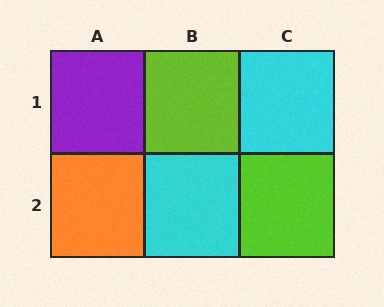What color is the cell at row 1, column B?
Lime.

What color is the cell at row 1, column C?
Cyan.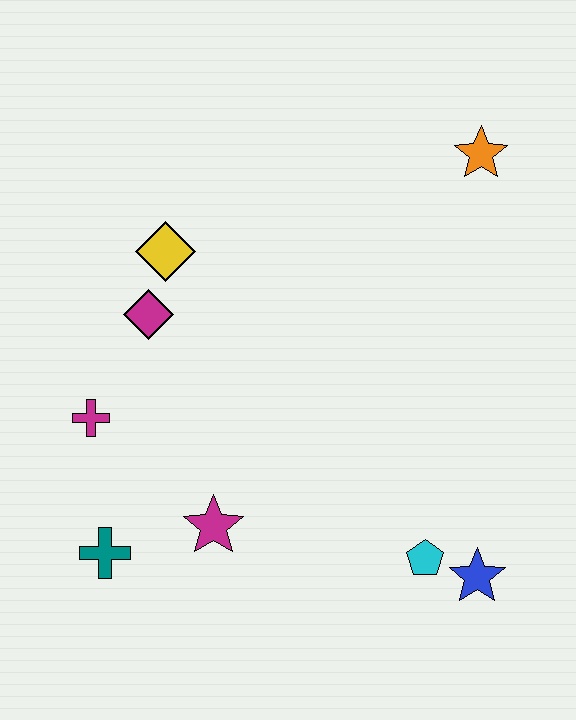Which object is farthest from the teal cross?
The orange star is farthest from the teal cross.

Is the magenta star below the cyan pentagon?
No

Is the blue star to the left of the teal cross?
No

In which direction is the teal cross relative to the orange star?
The teal cross is below the orange star.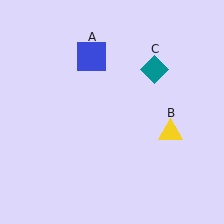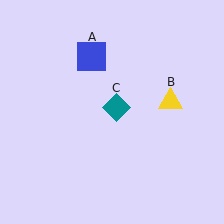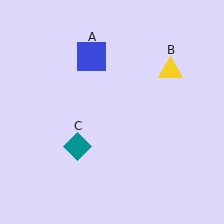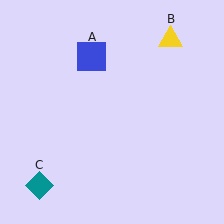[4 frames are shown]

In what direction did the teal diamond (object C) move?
The teal diamond (object C) moved down and to the left.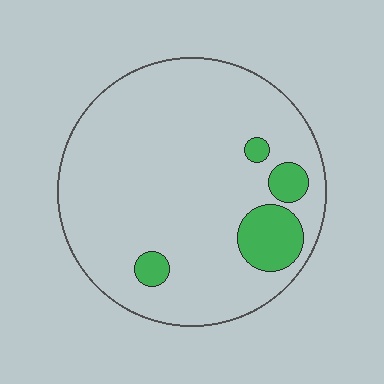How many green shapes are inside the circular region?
4.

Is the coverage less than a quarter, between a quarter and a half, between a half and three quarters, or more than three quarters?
Less than a quarter.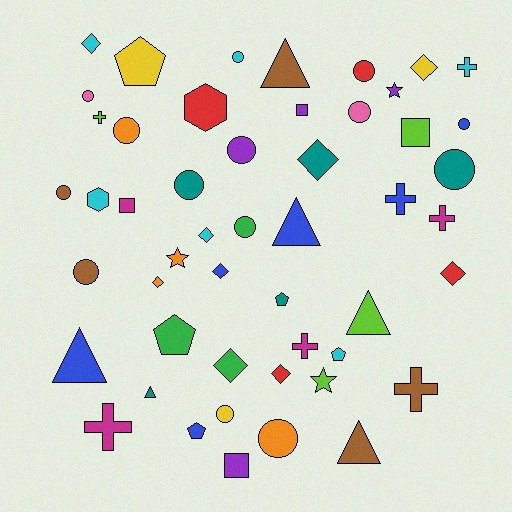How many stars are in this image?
There are 3 stars.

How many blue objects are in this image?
There are 6 blue objects.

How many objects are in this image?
There are 50 objects.